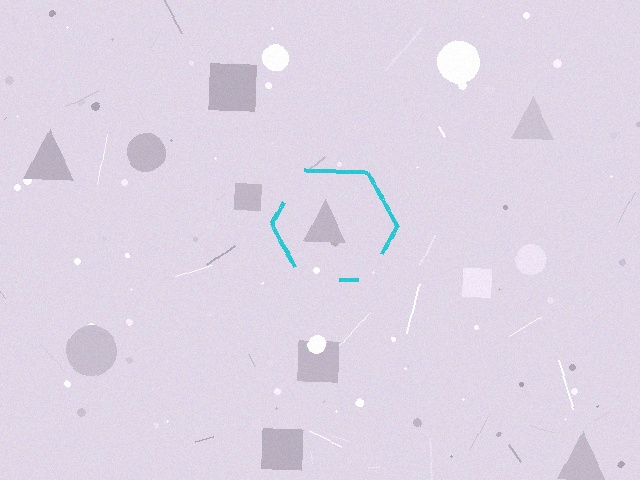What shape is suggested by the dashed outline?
The dashed outline suggests a hexagon.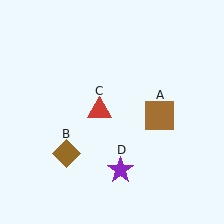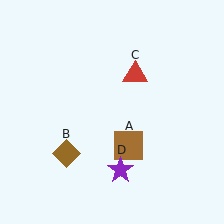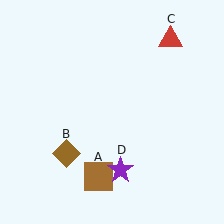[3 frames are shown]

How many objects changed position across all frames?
2 objects changed position: brown square (object A), red triangle (object C).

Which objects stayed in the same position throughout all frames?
Brown diamond (object B) and purple star (object D) remained stationary.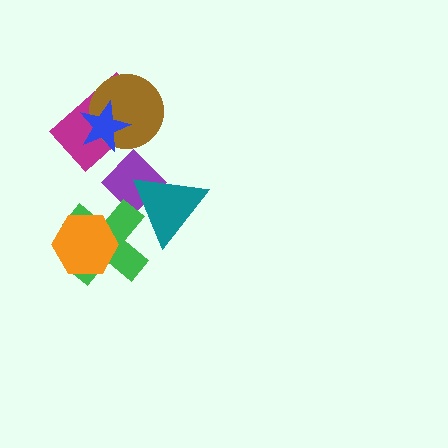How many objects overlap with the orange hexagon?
1 object overlaps with the orange hexagon.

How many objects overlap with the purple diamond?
3 objects overlap with the purple diamond.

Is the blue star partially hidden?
No, no other shape covers it.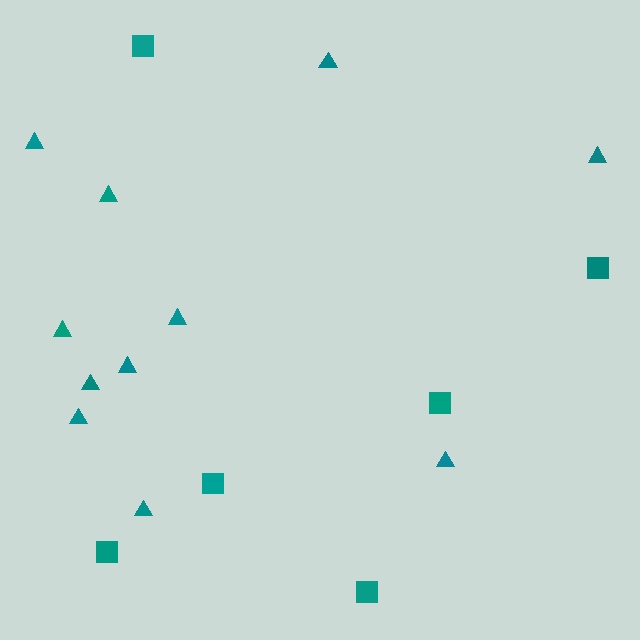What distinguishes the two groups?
There are 2 groups: one group of squares (6) and one group of triangles (11).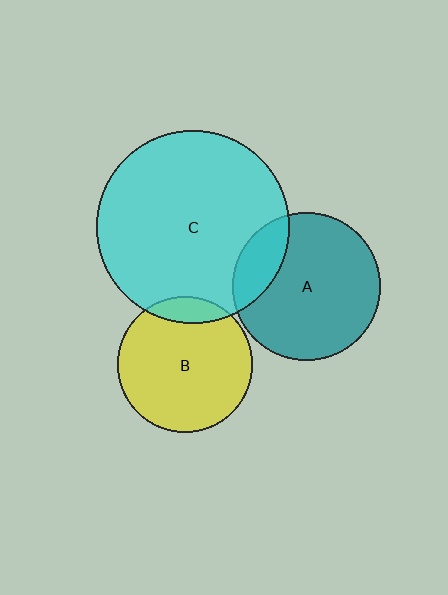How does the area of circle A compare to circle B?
Approximately 1.2 times.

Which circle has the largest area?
Circle C (cyan).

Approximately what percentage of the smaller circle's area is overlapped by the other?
Approximately 20%.